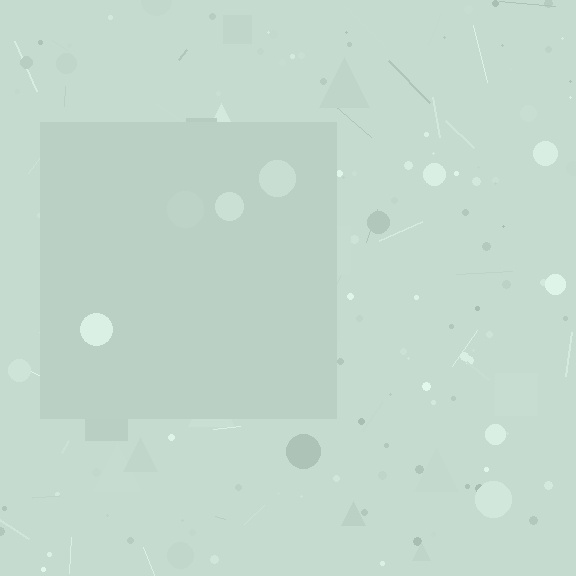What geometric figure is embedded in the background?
A square is embedded in the background.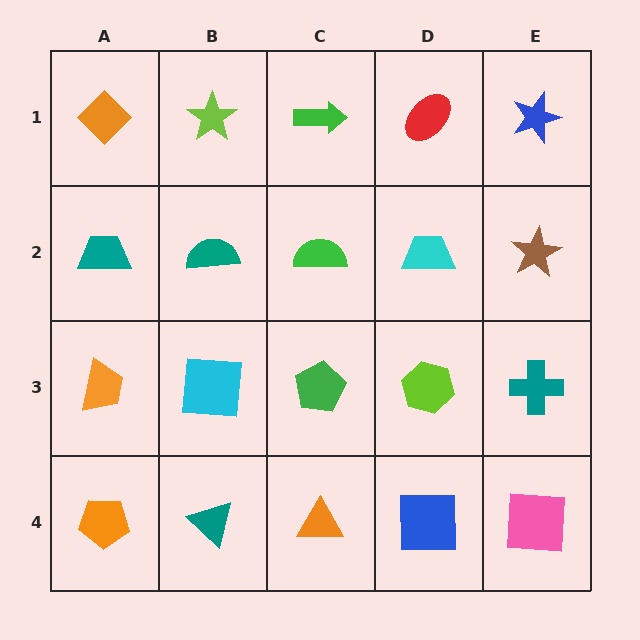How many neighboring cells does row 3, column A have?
3.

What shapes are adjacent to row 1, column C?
A green semicircle (row 2, column C), a lime star (row 1, column B), a red ellipse (row 1, column D).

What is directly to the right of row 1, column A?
A lime star.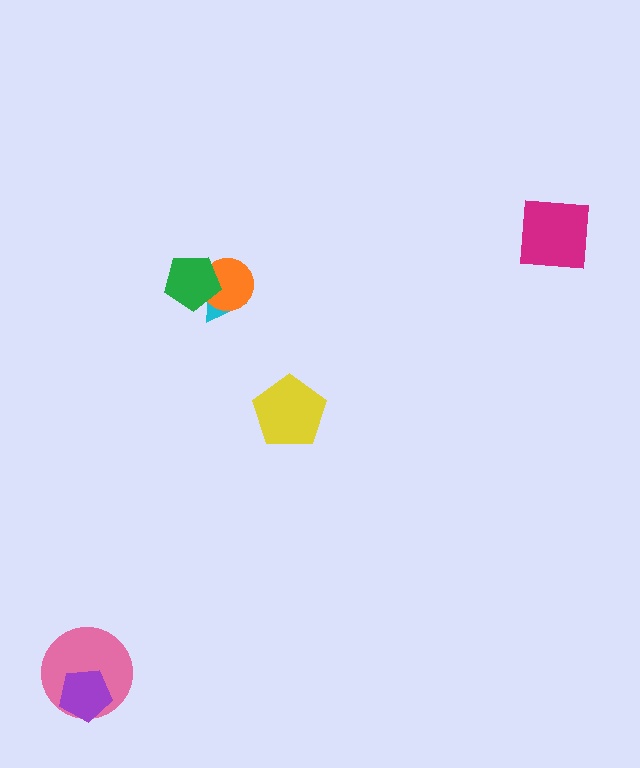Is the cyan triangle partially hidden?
Yes, it is partially covered by another shape.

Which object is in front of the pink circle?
The purple pentagon is in front of the pink circle.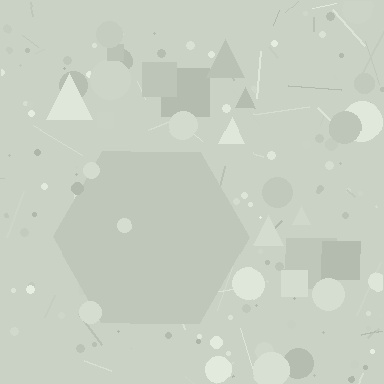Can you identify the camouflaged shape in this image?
The camouflaged shape is a hexagon.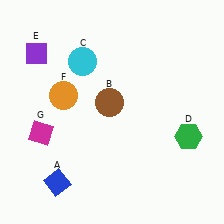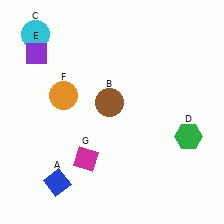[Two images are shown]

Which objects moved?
The objects that moved are: the cyan circle (C), the magenta diamond (G).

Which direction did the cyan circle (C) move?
The cyan circle (C) moved left.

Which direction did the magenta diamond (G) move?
The magenta diamond (G) moved right.